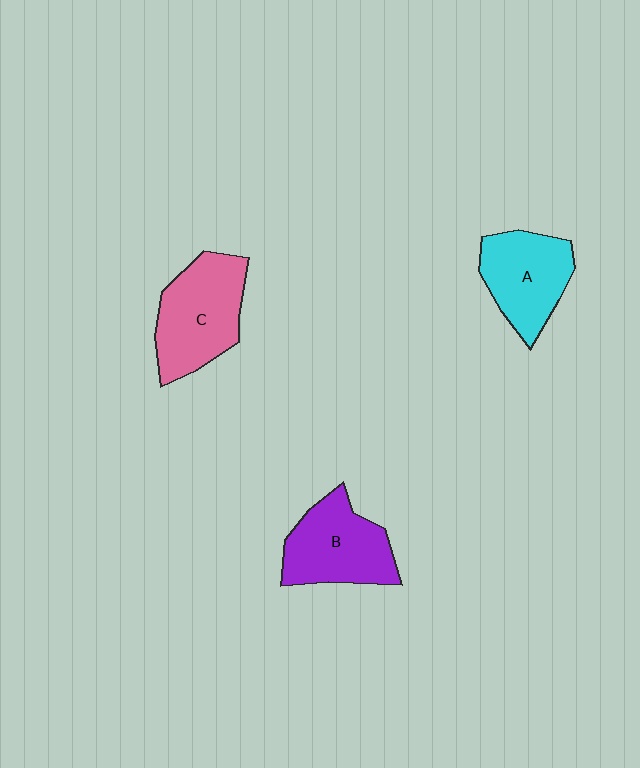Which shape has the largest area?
Shape C (pink).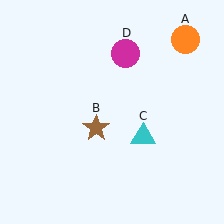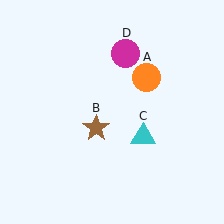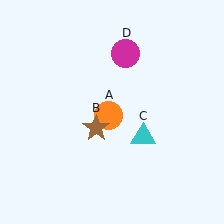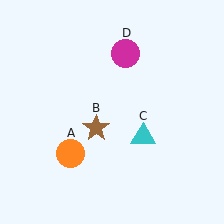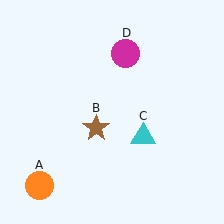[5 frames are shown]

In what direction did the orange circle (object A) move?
The orange circle (object A) moved down and to the left.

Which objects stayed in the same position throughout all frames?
Brown star (object B) and cyan triangle (object C) and magenta circle (object D) remained stationary.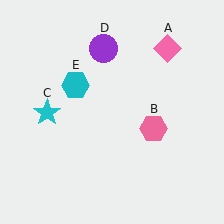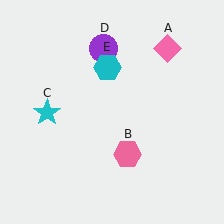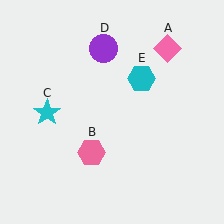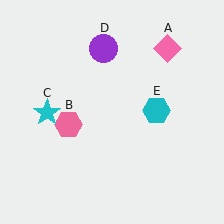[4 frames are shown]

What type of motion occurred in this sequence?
The pink hexagon (object B), cyan hexagon (object E) rotated clockwise around the center of the scene.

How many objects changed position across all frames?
2 objects changed position: pink hexagon (object B), cyan hexagon (object E).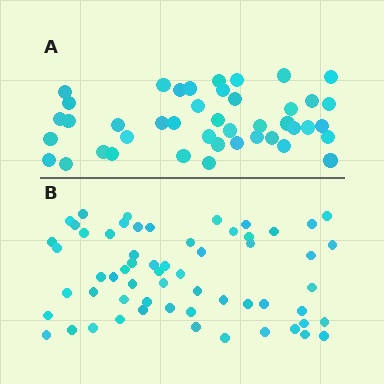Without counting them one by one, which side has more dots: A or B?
Region B (the bottom region) has more dots.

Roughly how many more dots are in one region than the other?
Region B has approximately 15 more dots than region A.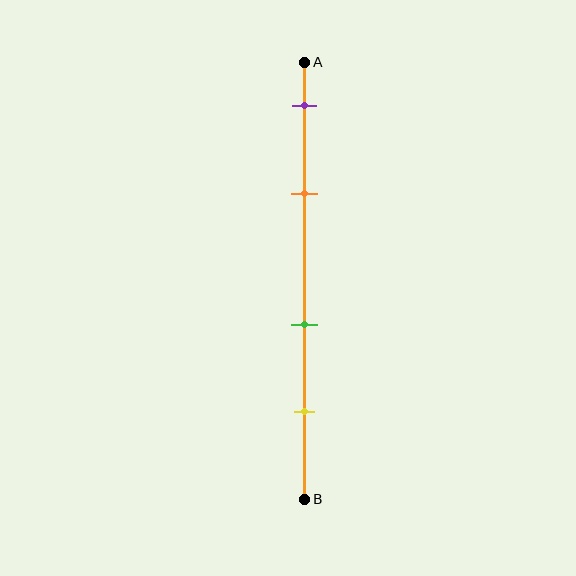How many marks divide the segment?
There are 4 marks dividing the segment.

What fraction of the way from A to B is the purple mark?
The purple mark is approximately 10% (0.1) of the way from A to B.